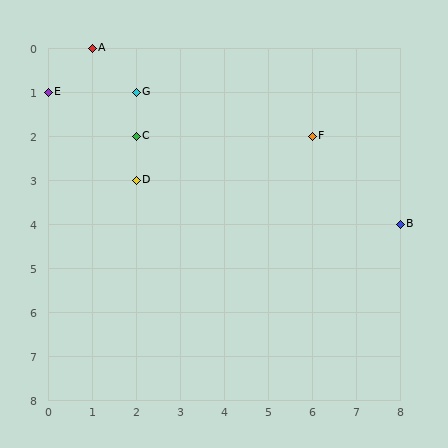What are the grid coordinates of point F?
Point F is at grid coordinates (6, 2).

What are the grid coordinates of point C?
Point C is at grid coordinates (2, 2).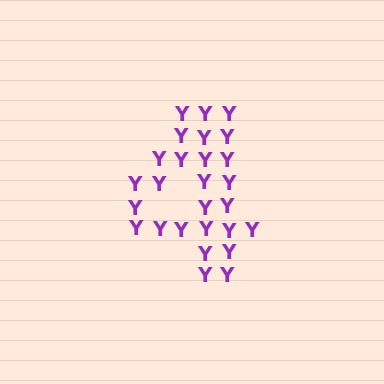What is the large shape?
The large shape is the digit 4.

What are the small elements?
The small elements are letter Y's.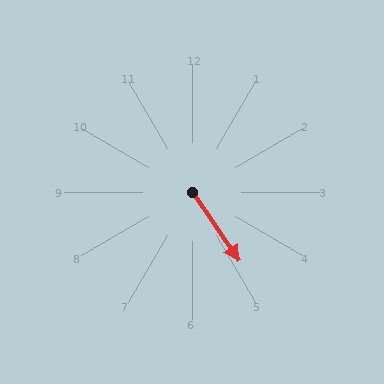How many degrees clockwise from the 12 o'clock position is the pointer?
Approximately 145 degrees.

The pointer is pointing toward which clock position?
Roughly 5 o'clock.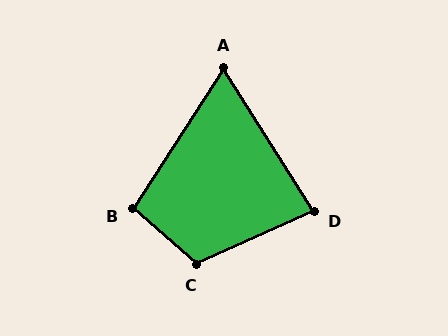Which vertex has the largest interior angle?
C, at approximately 115 degrees.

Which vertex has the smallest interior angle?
A, at approximately 65 degrees.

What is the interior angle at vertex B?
Approximately 98 degrees (obtuse).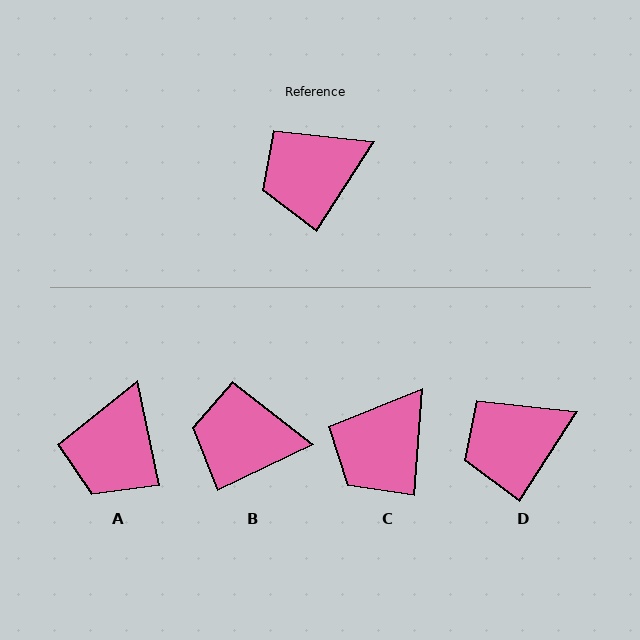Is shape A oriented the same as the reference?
No, it is off by about 45 degrees.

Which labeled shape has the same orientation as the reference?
D.